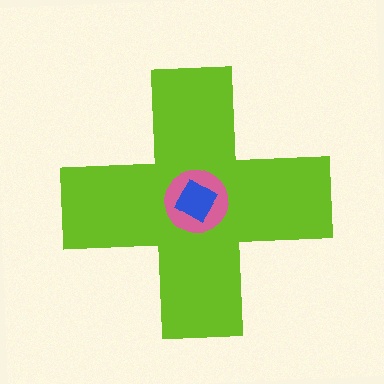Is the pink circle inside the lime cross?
Yes.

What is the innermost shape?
The blue diamond.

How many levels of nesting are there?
3.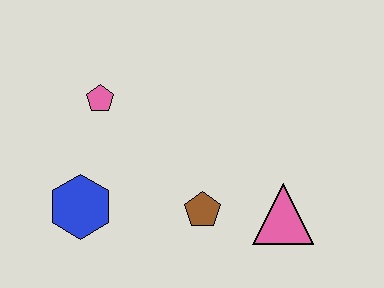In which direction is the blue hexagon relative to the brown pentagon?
The blue hexagon is to the left of the brown pentagon.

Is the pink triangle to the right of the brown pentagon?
Yes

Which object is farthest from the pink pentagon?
The pink triangle is farthest from the pink pentagon.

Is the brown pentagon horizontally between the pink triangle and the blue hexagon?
Yes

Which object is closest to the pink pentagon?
The blue hexagon is closest to the pink pentagon.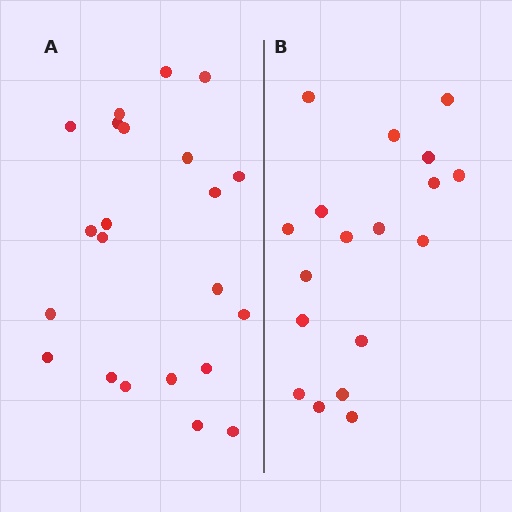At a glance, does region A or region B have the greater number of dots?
Region A (the left region) has more dots.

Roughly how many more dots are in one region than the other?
Region A has about 4 more dots than region B.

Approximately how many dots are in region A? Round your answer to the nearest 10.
About 20 dots. (The exact count is 22, which rounds to 20.)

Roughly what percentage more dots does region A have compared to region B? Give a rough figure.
About 20% more.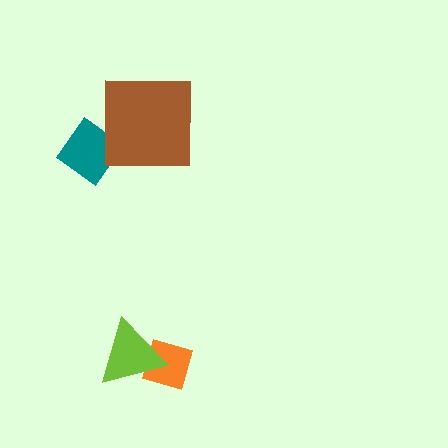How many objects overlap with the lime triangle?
1 object overlaps with the lime triangle.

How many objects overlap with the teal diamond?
1 object overlaps with the teal diamond.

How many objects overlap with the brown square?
1 object overlaps with the brown square.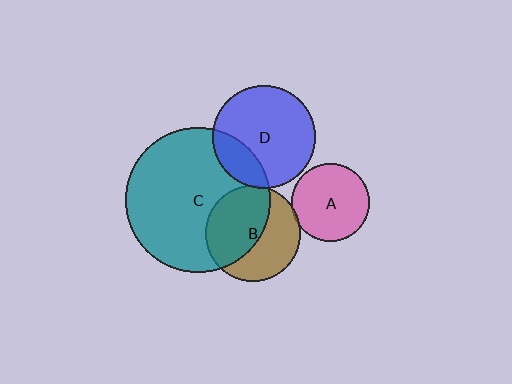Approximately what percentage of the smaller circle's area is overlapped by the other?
Approximately 20%.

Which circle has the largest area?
Circle C (teal).